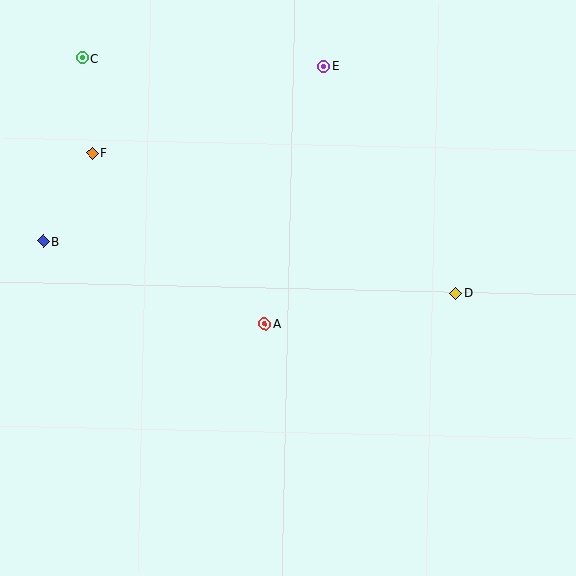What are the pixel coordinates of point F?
Point F is at (92, 153).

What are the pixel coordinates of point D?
Point D is at (456, 293).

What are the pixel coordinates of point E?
Point E is at (324, 66).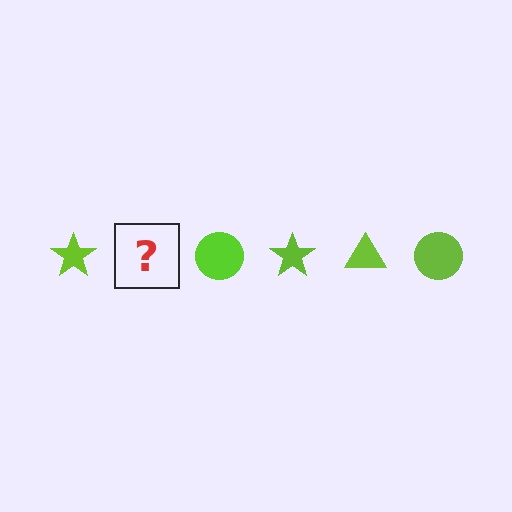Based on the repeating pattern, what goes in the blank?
The blank should be a lime triangle.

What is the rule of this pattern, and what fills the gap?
The rule is that the pattern cycles through star, triangle, circle shapes in lime. The gap should be filled with a lime triangle.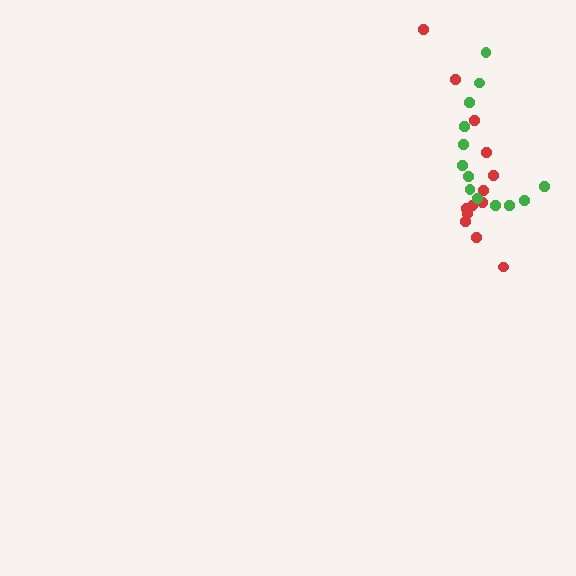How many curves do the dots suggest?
There are 2 distinct paths.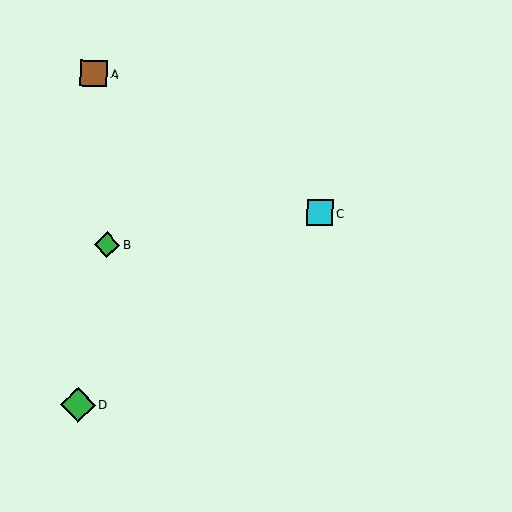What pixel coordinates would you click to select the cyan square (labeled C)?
Click at (320, 213) to select the cyan square C.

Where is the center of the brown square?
The center of the brown square is at (94, 73).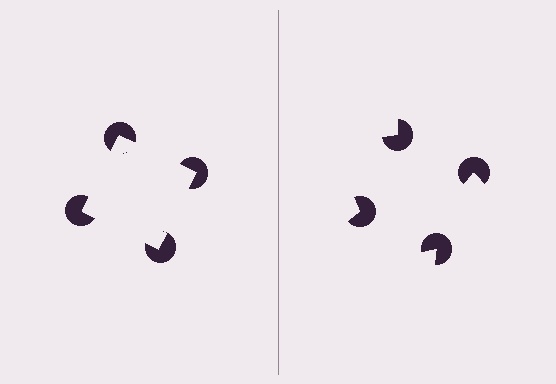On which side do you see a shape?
An illusory square appears on the left side. On the right side the wedge cuts are rotated, so no coherent shape forms.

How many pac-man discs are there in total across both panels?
8 — 4 on each side.